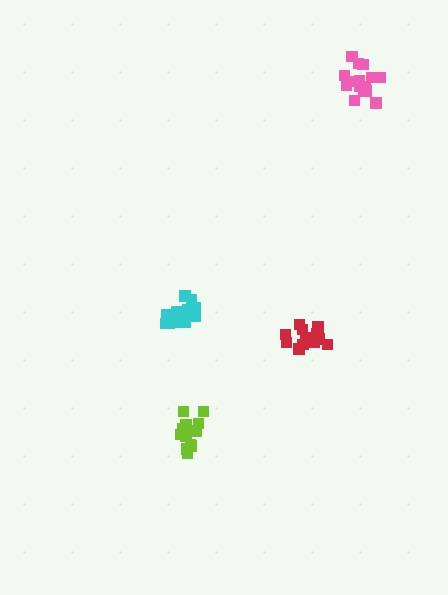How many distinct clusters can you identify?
There are 4 distinct clusters.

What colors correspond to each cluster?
The clusters are colored: cyan, lime, pink, red.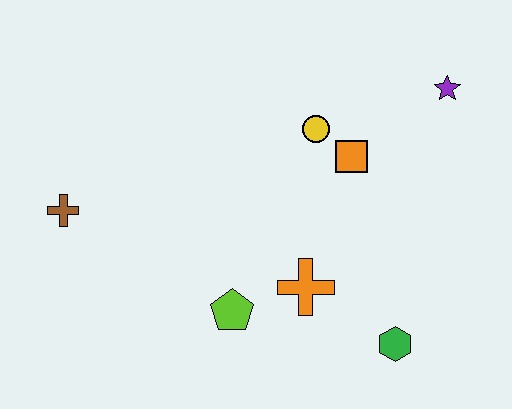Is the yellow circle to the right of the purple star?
No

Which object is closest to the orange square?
The yellow circle is closest to the orange square.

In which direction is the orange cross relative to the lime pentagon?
The orange cross is to the right of the lime pentagon.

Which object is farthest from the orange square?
The brown cross is farthest from the orange square.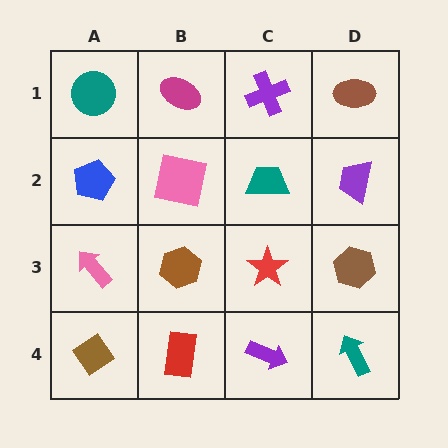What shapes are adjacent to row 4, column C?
A red star (row 3, column C), a red rectangle (row 4, column B), a teal arrow (row 4, column D).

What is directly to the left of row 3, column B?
A pink arrow.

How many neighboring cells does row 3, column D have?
3.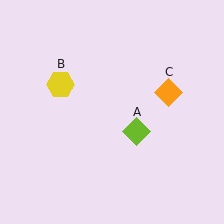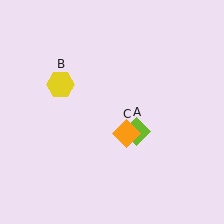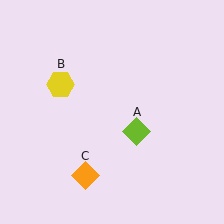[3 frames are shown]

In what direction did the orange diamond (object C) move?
The orange diamond (object C) moved down and to the left.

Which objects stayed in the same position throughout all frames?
Lime diamond (object A) and yellow hexagon (object B) remained stationary.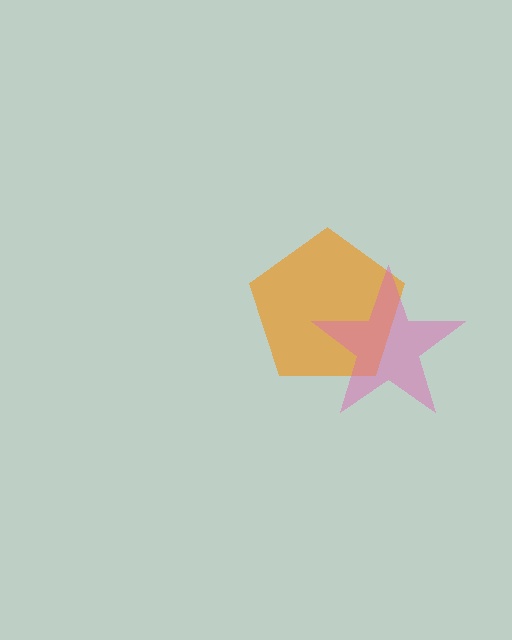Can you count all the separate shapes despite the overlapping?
Yes, there are 2 separate shapes.